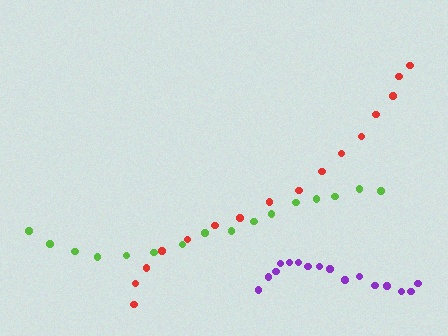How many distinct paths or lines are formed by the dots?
There are 3 distinct paths.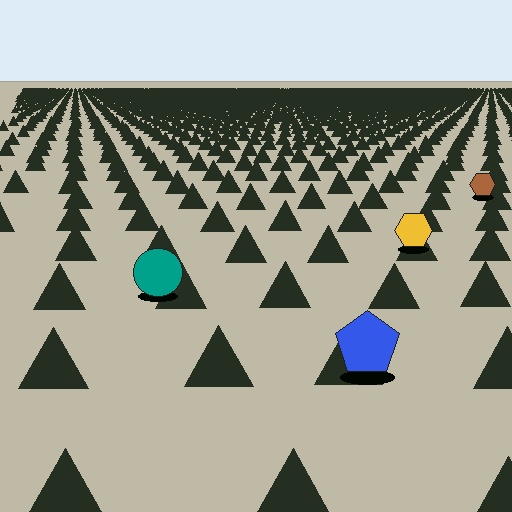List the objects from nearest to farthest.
From nearest to farthest: the blue pentagon, the teal circle, the yellow hexagon, the brown hexagon.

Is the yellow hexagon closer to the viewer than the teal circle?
No. The teal circle is closer — you can tell from the texture gradient: the ground texture is coarser near it.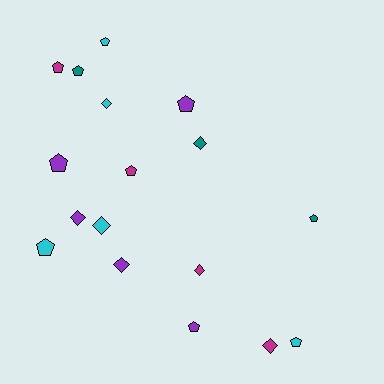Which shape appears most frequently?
Pentagon, with 10 objects.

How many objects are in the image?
There are 17 objects.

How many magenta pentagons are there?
There are 2 magenta pentagons.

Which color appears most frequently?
Cyan, with 5 objects.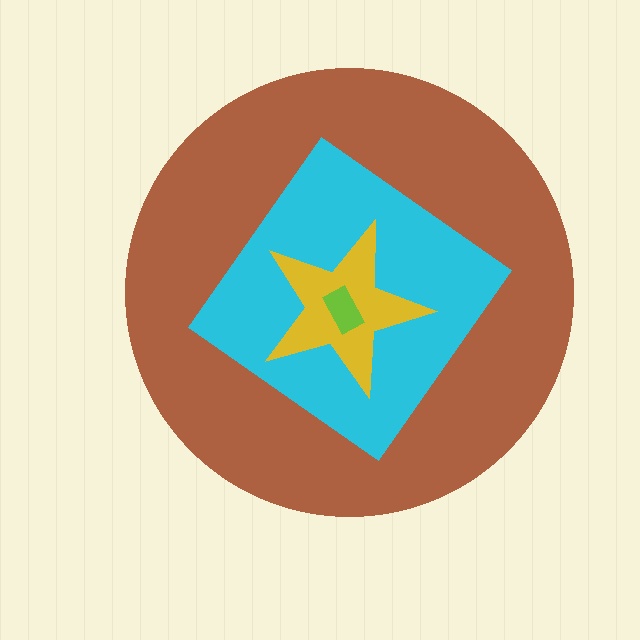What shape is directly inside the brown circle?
The cyan diamond.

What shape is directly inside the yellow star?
The lime rectangle.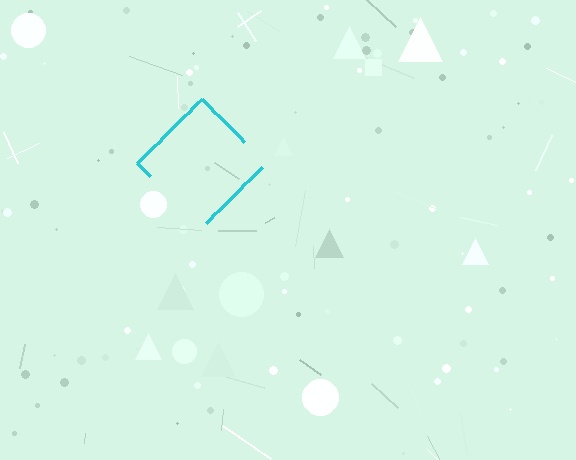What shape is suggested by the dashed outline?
The dashed outline suggests a diamond.